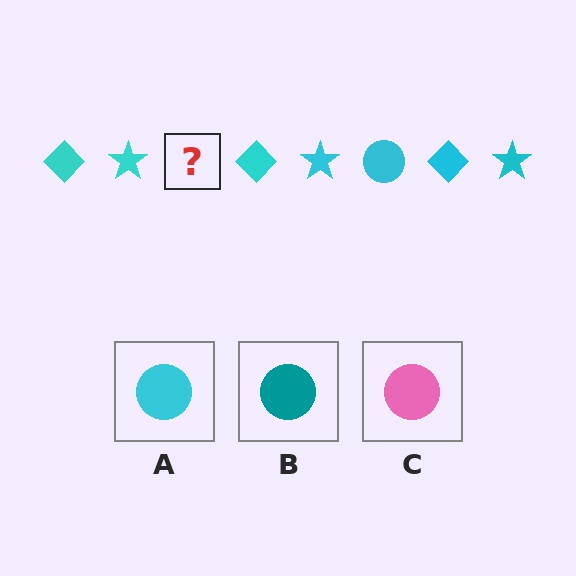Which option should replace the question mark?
Option A.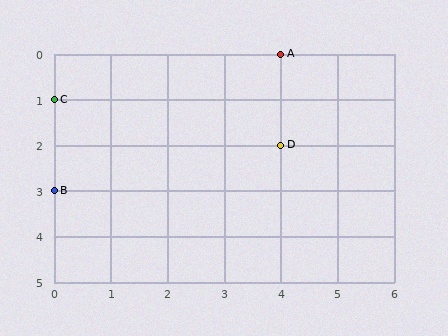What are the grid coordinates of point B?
Point B is at grid coordinates (0, 3).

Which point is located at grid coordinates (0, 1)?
Point C is at (0, 1).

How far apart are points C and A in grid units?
Points C and A are 4 columns and 1 row apart (about 4.1 grid units diagonally).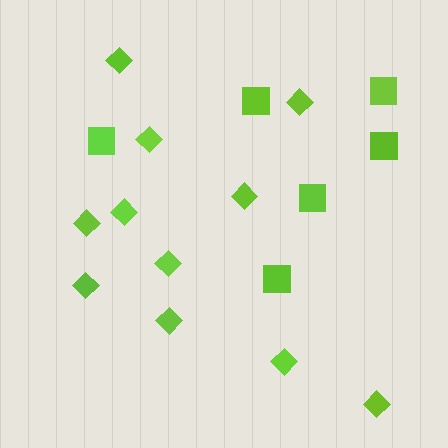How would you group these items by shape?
There are 2 groups: one group of squares (6) and one group of diamonds (11).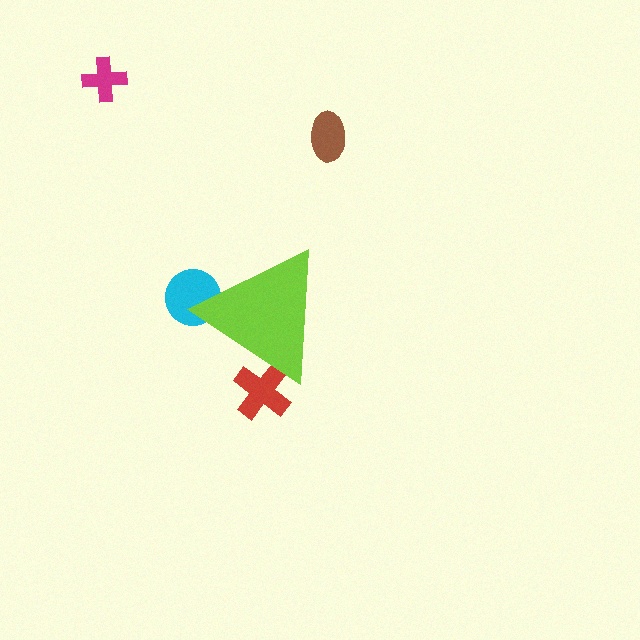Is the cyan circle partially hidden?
Yes, the cyan circle is partially hidden behind the lime triangle.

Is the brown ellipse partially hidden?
No, the brown ellipse is fully visible.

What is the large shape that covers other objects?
A lime triangle.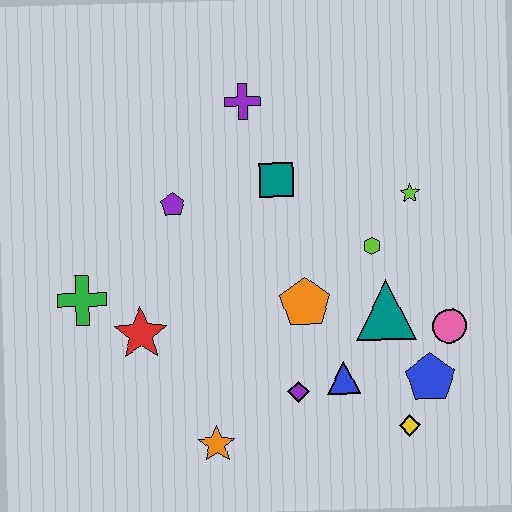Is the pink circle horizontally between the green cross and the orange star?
No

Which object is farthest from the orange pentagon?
The green cross is farthest from the orange pentagon.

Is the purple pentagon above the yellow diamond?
Yes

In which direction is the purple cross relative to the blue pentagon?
The purple cross is above the blue pentagon.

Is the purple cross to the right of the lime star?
No